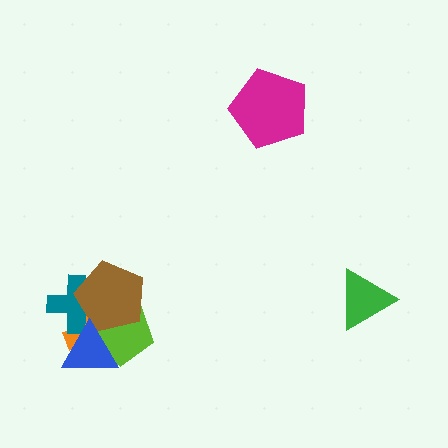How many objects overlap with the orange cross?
4 objects overlap with the orange cross.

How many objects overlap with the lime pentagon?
4 objects overlap with the lime pentagon.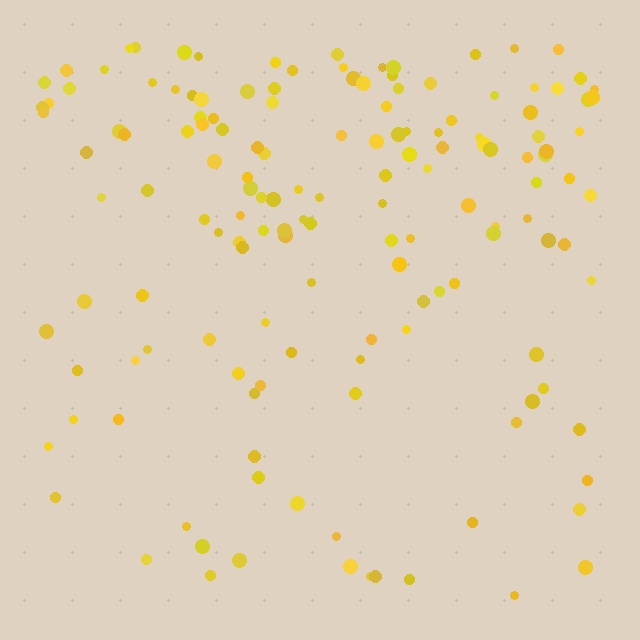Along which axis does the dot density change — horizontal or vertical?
Vertical.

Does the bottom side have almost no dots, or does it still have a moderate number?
Still a moderate number, just noticeably fewer than the top.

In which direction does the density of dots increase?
From bottom to top, with the top side densest.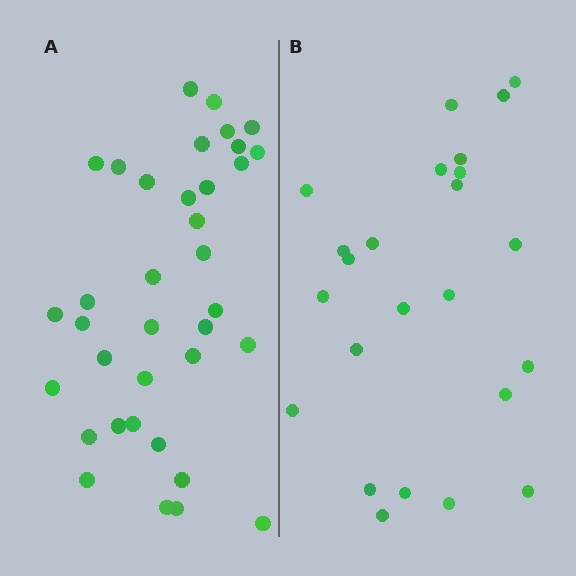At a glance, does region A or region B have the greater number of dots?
Region A (the left region) has more dots.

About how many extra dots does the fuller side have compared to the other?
Region A has roughly 12 or so more dots than region B.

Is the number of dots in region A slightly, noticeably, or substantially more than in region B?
Region A has substantially more. The ratio is roughly 1.5 to 1.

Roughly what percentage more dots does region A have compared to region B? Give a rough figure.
About 50% more.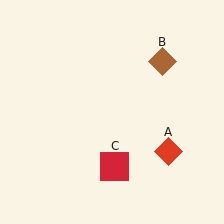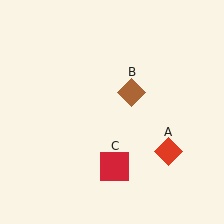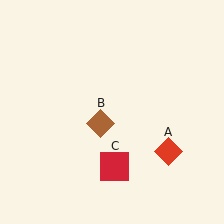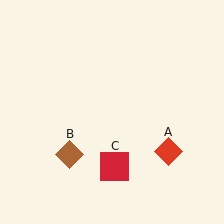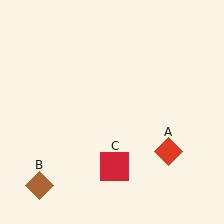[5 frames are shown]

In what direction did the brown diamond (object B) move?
The brown diamond (object B) moved down and to the left.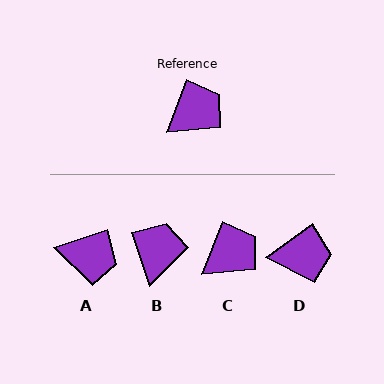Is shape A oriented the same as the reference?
No, it is off by about 51 degrees.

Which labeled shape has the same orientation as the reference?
C.